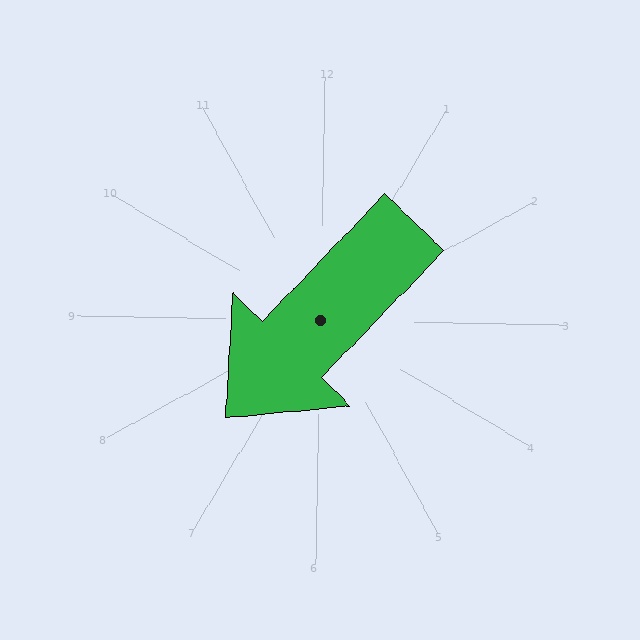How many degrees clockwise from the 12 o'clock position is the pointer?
Approximately 223 degrees.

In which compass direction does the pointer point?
Southwest.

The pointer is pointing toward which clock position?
Roughly 7 o'clock.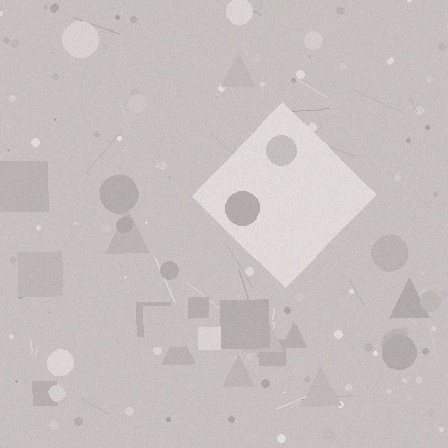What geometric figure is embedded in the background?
A diamond is embedded in the background.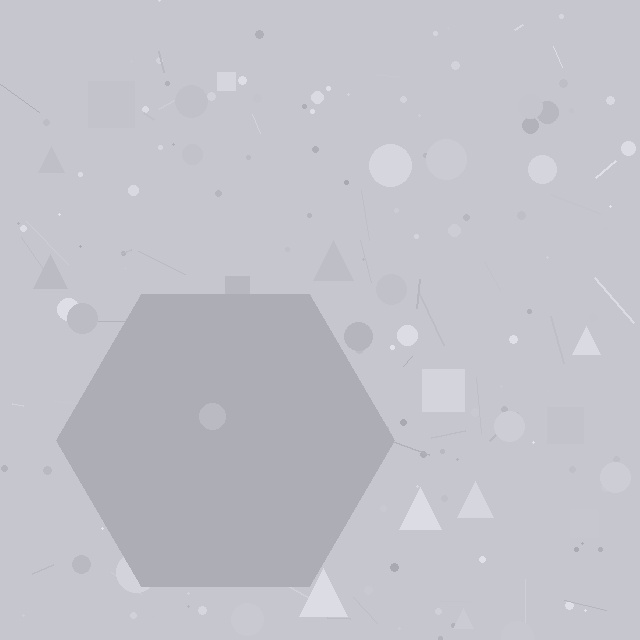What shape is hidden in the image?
A hexagon is hidden in the image.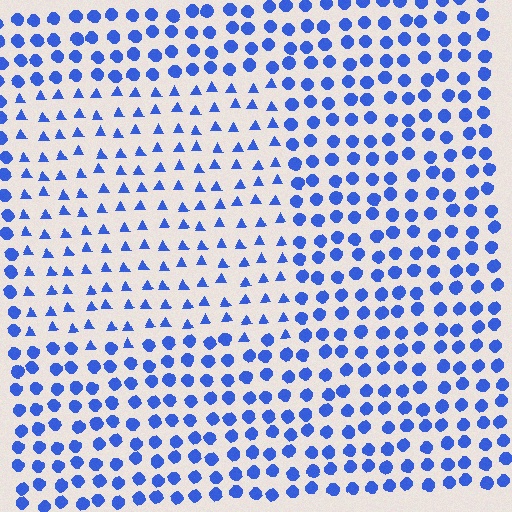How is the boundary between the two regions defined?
The boundary is defined by a change in element shape: triangles inside vs. circles outside. All elements share the same color and spacing.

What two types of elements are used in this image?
The image uses triangles inside the rectangle region and circles outside it.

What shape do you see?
I see a rectangle.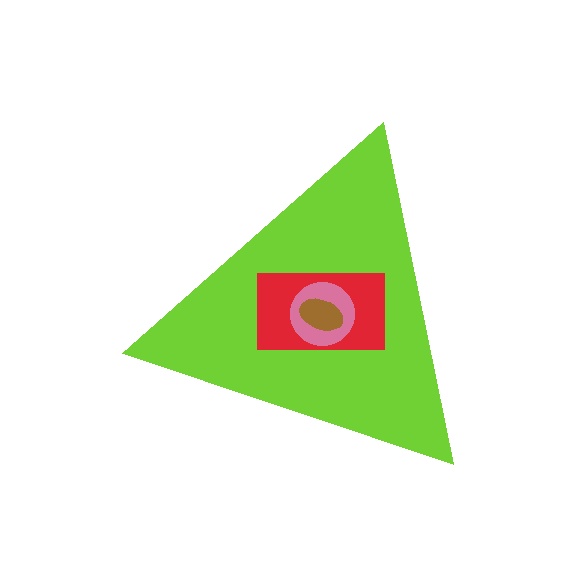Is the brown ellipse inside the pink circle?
Yes.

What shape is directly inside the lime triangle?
The red rectangle.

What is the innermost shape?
The brown ellipse.